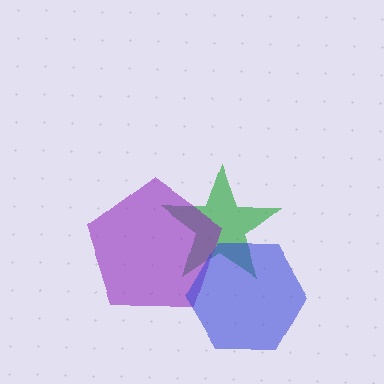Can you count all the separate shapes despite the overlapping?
Yes, there are 3 separate shapes.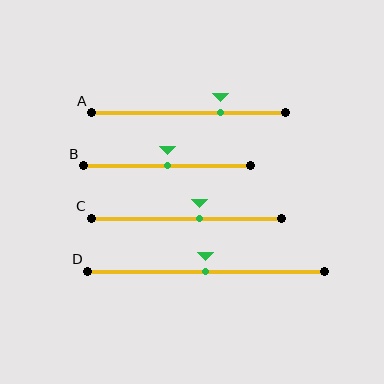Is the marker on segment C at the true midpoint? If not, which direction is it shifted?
No, the marker on segment C is shifted to the right by about 7% of the segment length.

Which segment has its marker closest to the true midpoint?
Segment B has its marker closest to the true midpoint.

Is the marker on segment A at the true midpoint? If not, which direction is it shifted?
No, the marker on segment A is shifted to the right by about 16% of the segment length.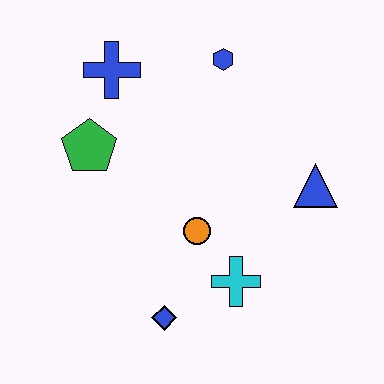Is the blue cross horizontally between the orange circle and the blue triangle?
No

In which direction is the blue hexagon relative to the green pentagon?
The blue hexagon is to the right of the green pentagon.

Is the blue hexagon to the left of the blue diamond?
No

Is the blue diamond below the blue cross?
Yes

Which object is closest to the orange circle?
The cyan cross is closest to the orange circle.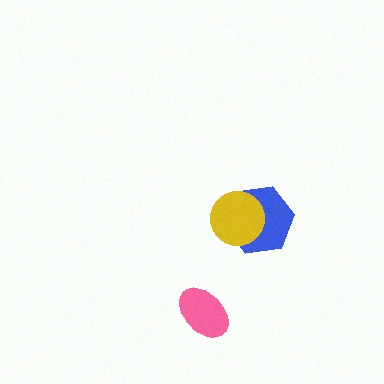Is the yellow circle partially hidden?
No, no other shape covers it.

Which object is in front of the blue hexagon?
The yellow circle is in front of the blue hexagon.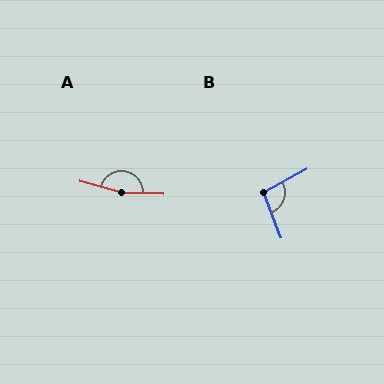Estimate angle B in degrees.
Approximately 97 degrees.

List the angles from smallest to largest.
B (97°), A (166°).